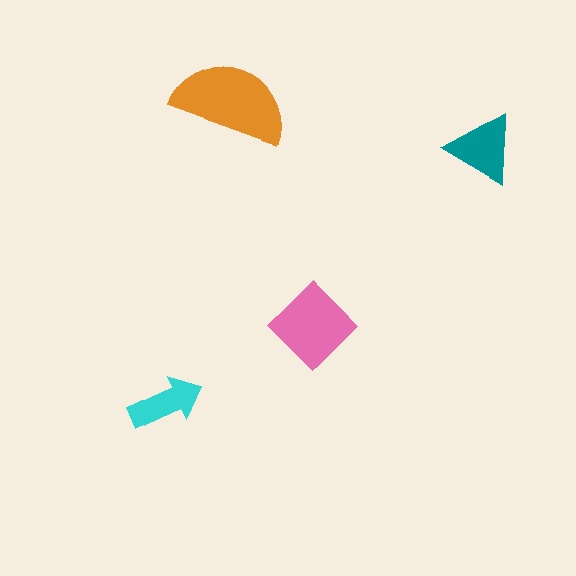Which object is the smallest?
The cyan arrow.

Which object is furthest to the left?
The cyan arrow is leftmost.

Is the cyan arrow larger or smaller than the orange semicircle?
Smaller.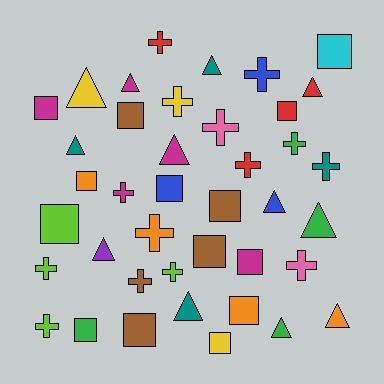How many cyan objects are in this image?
There is 1 cyan object.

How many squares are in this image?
There are 14 squares.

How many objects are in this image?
There are 40 objects.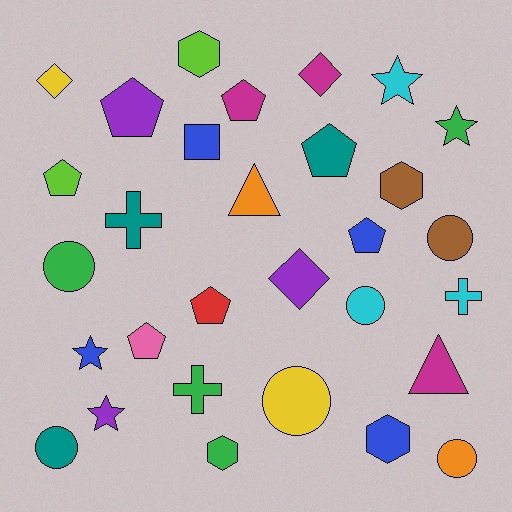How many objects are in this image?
There are 30 objects.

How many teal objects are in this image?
There are 3 teal objects.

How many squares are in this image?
There is 1 square.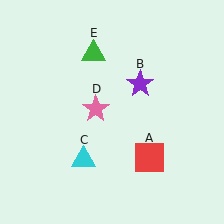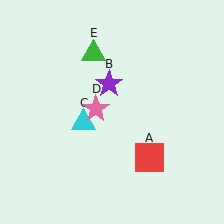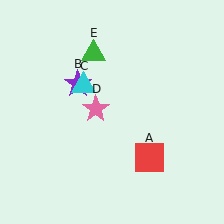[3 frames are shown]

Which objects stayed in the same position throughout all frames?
Red square (object A) and pink star (object D) and green triangle (object E) remained stationary.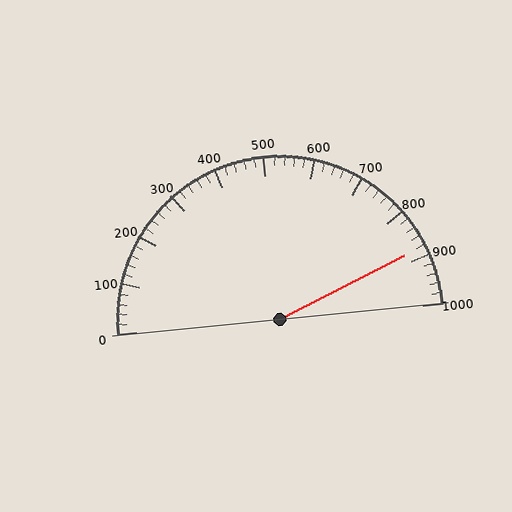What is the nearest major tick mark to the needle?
The nearest major tick mark is 900.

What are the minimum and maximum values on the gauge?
The gauge ranges from 0 to 1000.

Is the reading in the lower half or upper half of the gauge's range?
The reading is in the upper half of the range (0 to 1000).